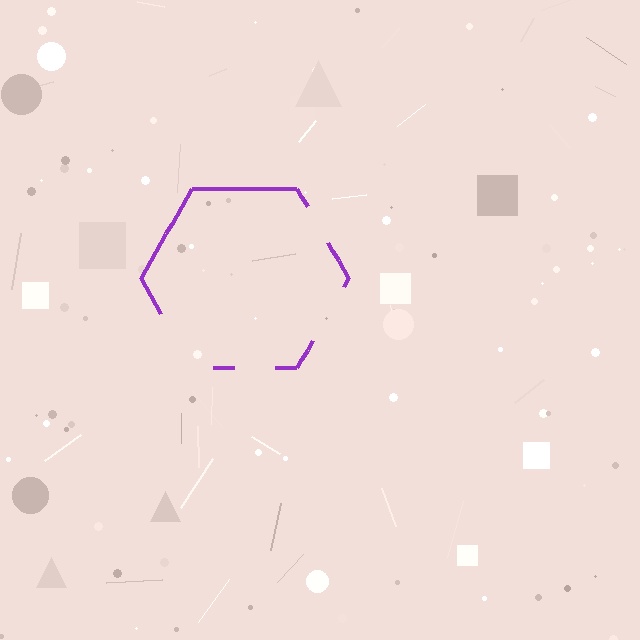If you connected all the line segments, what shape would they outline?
They would outline a hexagon.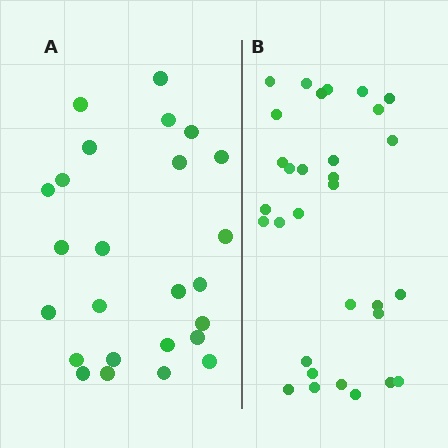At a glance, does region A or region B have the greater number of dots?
Region B (the right region) has more dots.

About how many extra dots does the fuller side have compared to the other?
Region B has about 6 more dots than region A.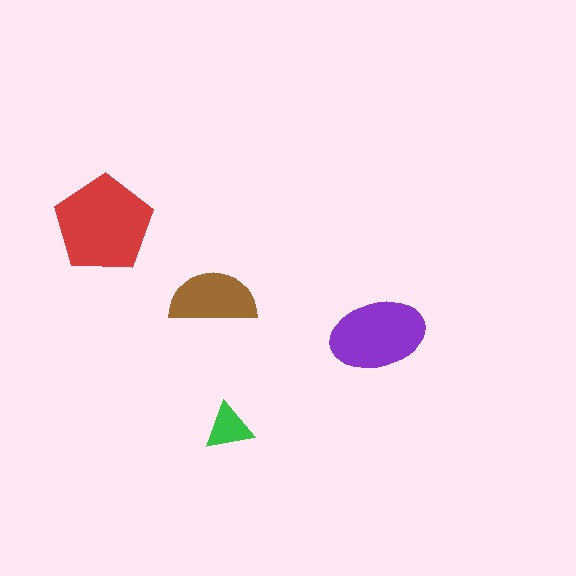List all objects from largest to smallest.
The red pentagon, the purple ellipse, the brown semicircle, the green triangle.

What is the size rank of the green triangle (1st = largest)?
4th.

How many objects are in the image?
There are 4 objects in the image.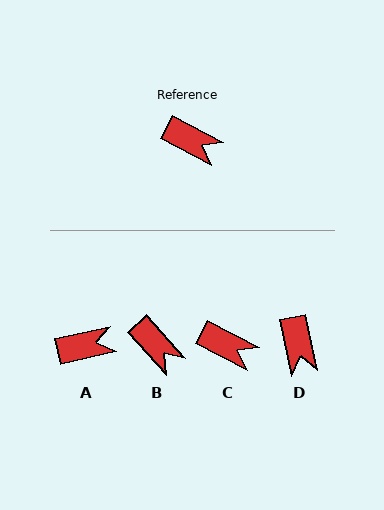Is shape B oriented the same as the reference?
No, it is off by about 21 degrees.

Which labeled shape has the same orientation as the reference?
C.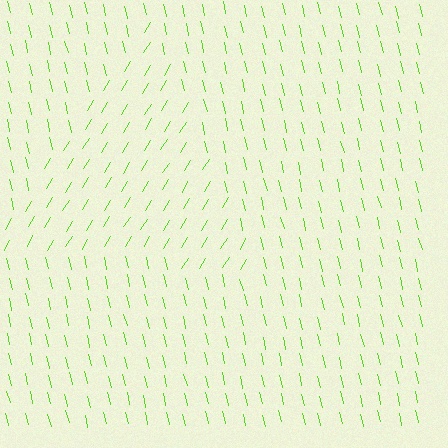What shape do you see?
I see a triangle.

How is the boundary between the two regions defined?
The boundary is defined purely by a change in line orientation (approximately 45 degrees difference). All lines are the same color and thickness.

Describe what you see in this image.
The image is filled with small lime line segments. A triangle region in the image has lines oriented differently from the surrounding lines, creating a visible texture boundary.